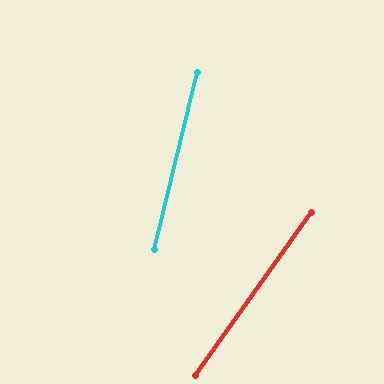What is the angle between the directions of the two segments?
Approximately 22 degrees.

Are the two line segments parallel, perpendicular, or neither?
Neither parallel nor perpendicular — they differ by about 22°.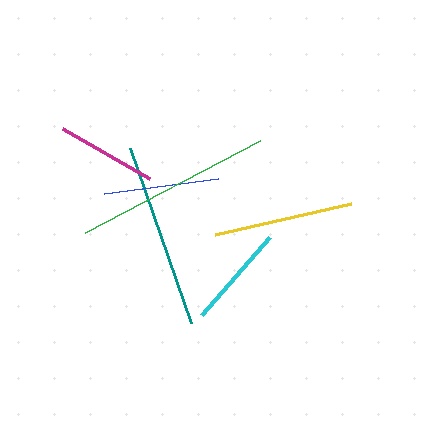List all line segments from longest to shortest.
From longest to shortest: green, teal, yellow, blue, cyan, magenta.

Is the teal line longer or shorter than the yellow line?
The teal line is longer than the yellow line.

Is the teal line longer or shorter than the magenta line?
The teal line is longer than the magenta line.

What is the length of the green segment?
The green segment is approximately 197 pixels long.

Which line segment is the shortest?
The magenta line is the shortest at approximately 100 pixels.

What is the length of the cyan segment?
The cyan segment is approximately 103 pixels long.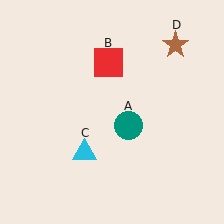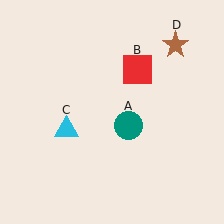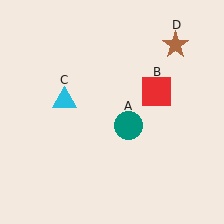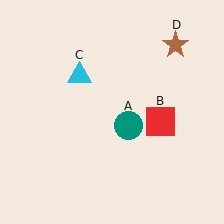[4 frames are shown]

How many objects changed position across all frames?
2 objects changed position: red square (object B), cyan triangle (object C).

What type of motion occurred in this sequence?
The red square (object B), cyan triangle (object C) rotated clockwise around the center of the scene.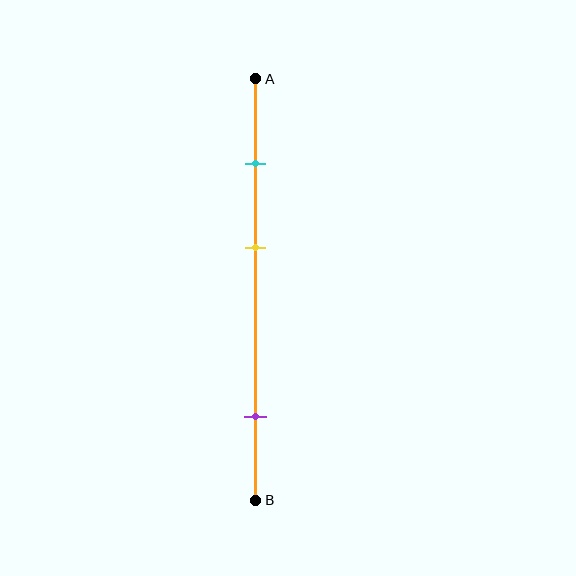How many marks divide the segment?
There are 3 marks dividing the segment.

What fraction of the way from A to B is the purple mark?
The purple mark is approximately 80% (0.8) of the way from A to B.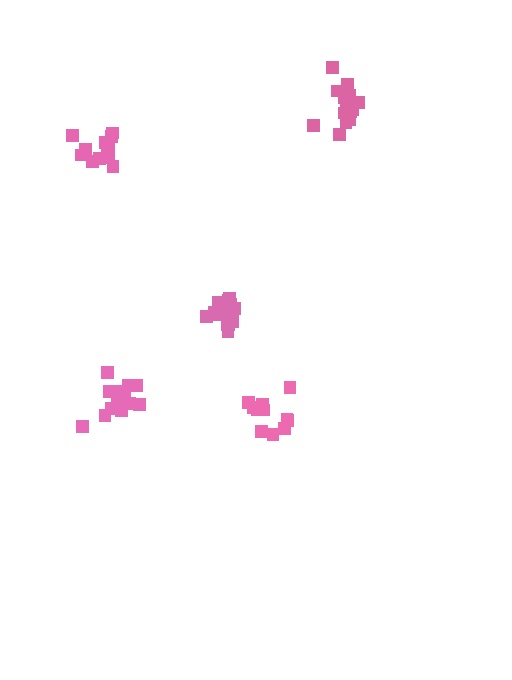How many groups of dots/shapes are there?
There are 5 groups.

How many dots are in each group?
Group 1: 11 dots, Group 2: 14 dots, Group 3: 15 dots, Group 4: 16 dots, Group 5: 13 dots (69 total).